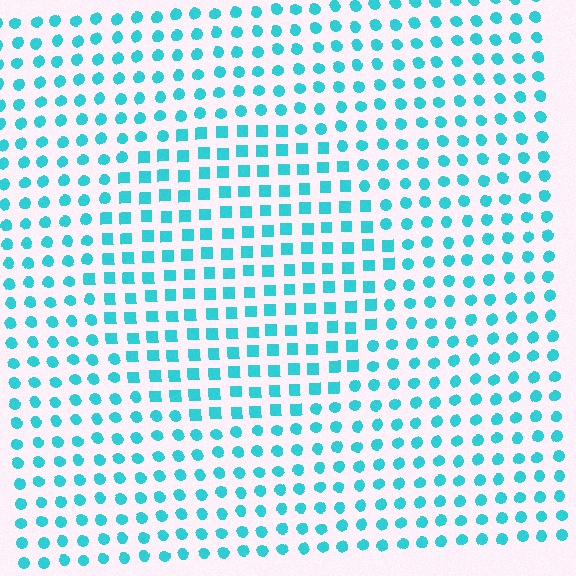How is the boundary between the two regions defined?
The boundary is defined by a change in element shape: squares inside vs. circles outside. All elements share the same color and spacing.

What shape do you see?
I see a circle.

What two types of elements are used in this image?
The image uses squares inside the circle region and circles outside it.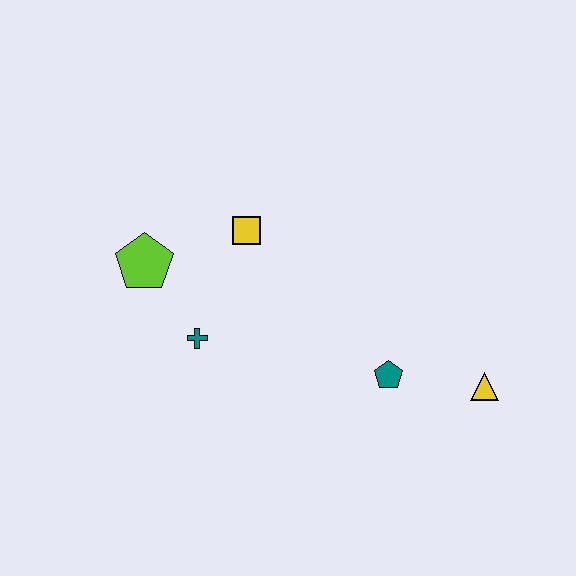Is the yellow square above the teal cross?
Yes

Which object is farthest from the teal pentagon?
The lime pentagon is farthest from the teal pentagon.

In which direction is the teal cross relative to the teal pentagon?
The teal cross is to the left of the teal pentagon.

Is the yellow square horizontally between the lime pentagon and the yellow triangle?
Yes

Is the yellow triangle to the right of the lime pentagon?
Yes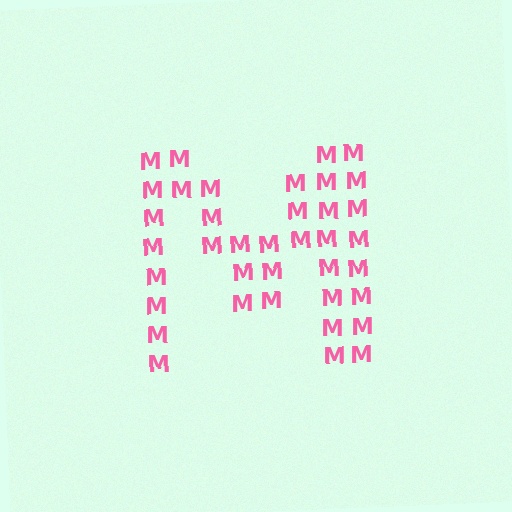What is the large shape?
The large shape is the letter M.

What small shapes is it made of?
It is made of small letter M's.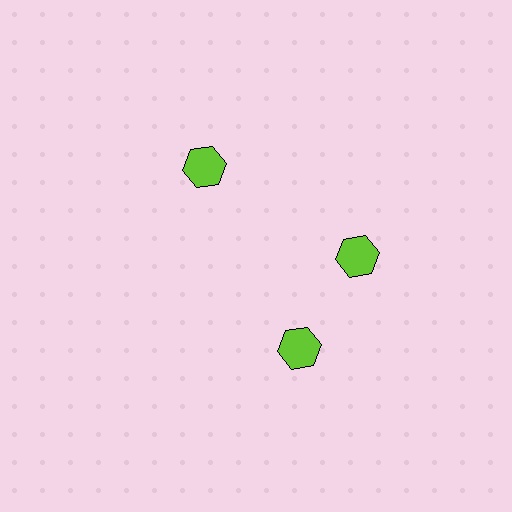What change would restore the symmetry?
The symmetry would be restored by rotating it back into even spacing with its neighbors so that all 3 hexagons sit at equal angles and equal distance from the center.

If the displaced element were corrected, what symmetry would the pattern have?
It would have 3-fold rotational symmetry — the pattern would map onto itself every 120 degrees.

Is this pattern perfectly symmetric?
No. The 3 lime hexagons are arranged in a ring, but one element near the 7 o'clock position is rotated out of alignment along the ring, breaking the 3-fold rotational symmetry.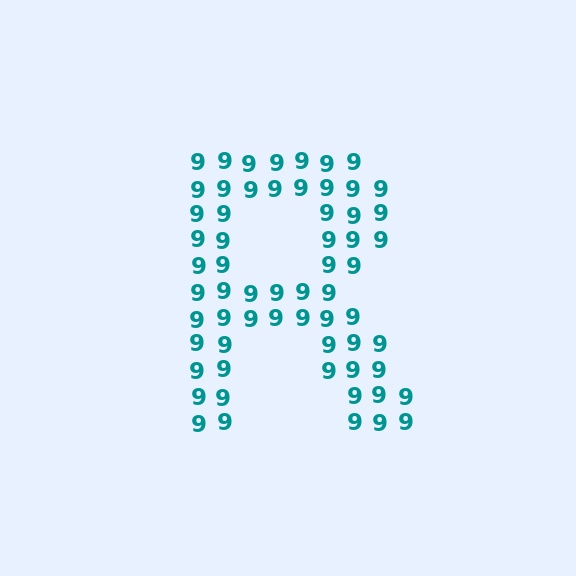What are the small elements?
The small elements are digit 9's.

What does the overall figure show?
The overall figure shows the letter R.